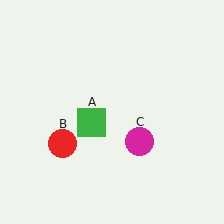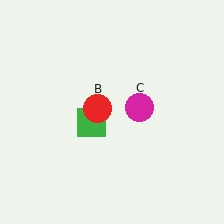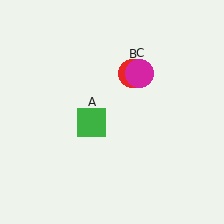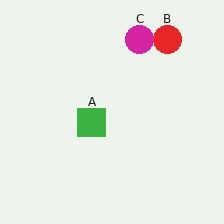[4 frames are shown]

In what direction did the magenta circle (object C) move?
The magenta circle (object C) moved up.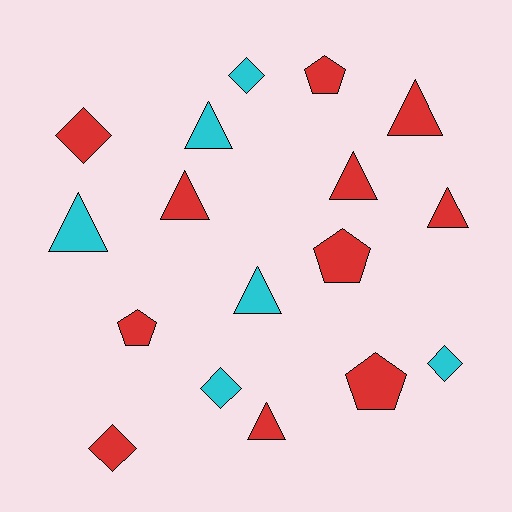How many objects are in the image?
There are 17 objects.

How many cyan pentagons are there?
There are no cyan pentagons.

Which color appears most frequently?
Red, with 11 objects.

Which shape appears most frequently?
Triangle, with 8 objects.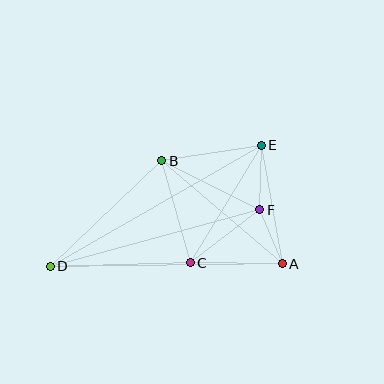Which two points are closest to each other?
Points A and F are closest to each other.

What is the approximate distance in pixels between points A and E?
The distance between A and E is approximately 120 pixels.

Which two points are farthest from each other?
Points D and E are farthest from each other.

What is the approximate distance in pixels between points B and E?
The distance between B and E is approximately 101 pixels.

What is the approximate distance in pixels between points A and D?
The distance between A and D is approximately 232 pixels.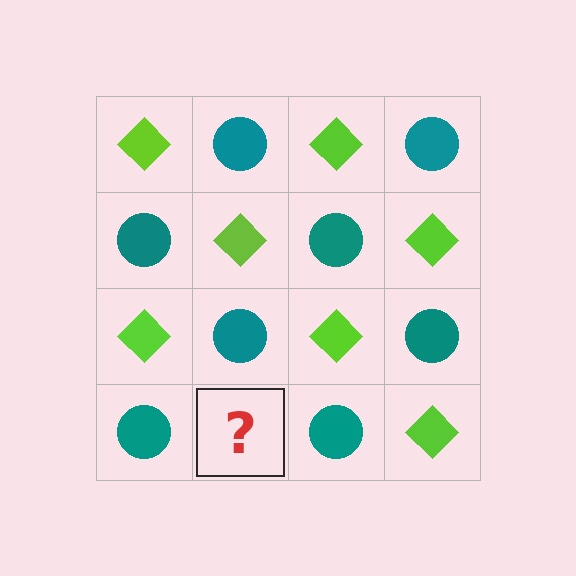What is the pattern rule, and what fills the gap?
The rule is that it alternates lime diamond and teal circle in a checkerboard pattern. The gap should be filled with a lime diamond.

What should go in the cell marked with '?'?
The missing cell should contain a lime diamond.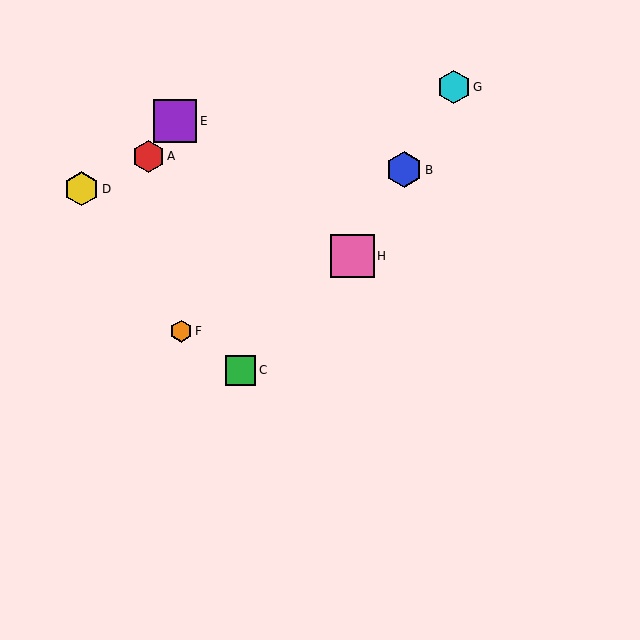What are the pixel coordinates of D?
Object D is at (82, 189).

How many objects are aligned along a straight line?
3 objects (B, G, H) are aligned along a straight line.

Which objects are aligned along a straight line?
Objects B, G, H are aligned along a straight line.